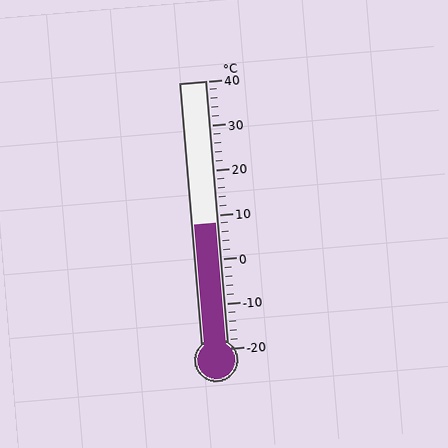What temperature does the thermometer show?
The thermometer shows approximately 8°C.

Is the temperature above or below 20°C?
The temperature is below 20°C.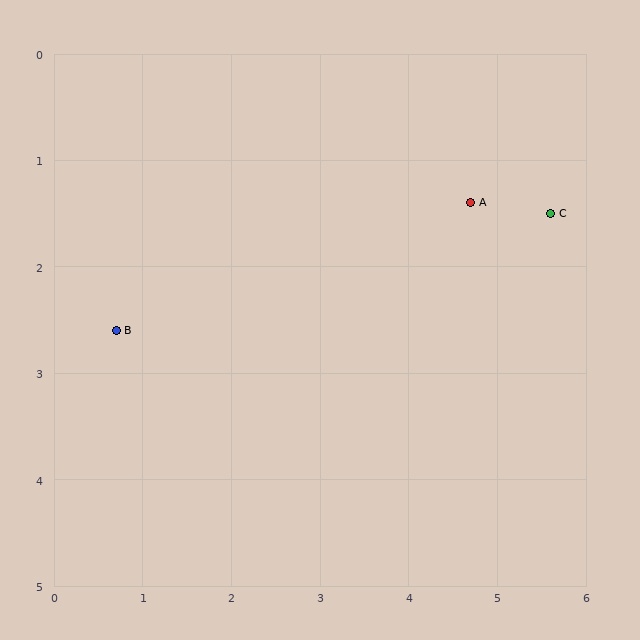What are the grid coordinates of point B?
Point B is at approximately (0.7, 2.6).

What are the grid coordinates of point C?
Point C is at approximately (5.6, 1.5).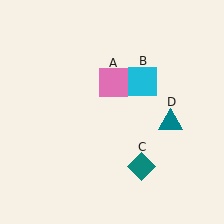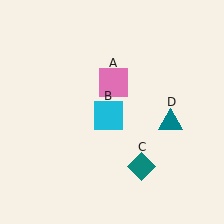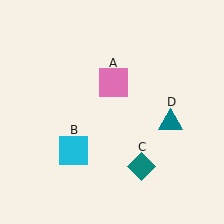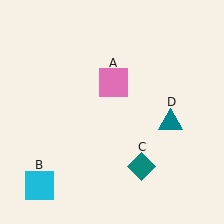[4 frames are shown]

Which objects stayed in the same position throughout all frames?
Pink square (object A) and teal diamond (object C) and teal triangle (object D) remained stationary.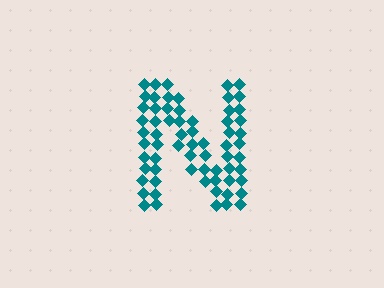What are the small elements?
The small elements are diamonds.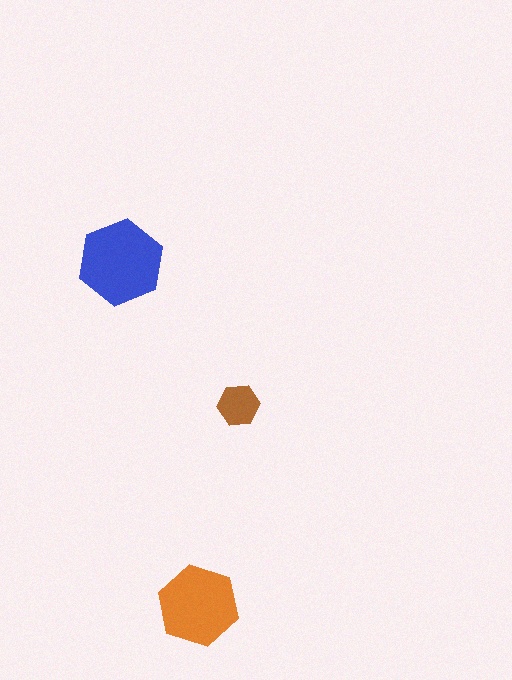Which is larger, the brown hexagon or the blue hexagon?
The blue one.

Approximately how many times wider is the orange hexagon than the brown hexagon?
About 2 times wider.